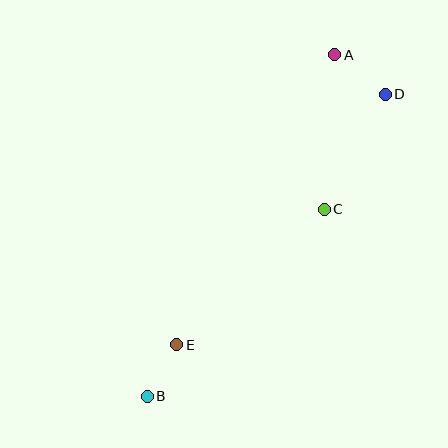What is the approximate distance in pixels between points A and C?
The distance between A and C is approximately 155 pixels.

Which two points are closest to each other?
Points B and E are closest to each other.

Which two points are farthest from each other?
Points A and B are farthest from each other.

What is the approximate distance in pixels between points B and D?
The distance between B and D is approximately 385 pixels.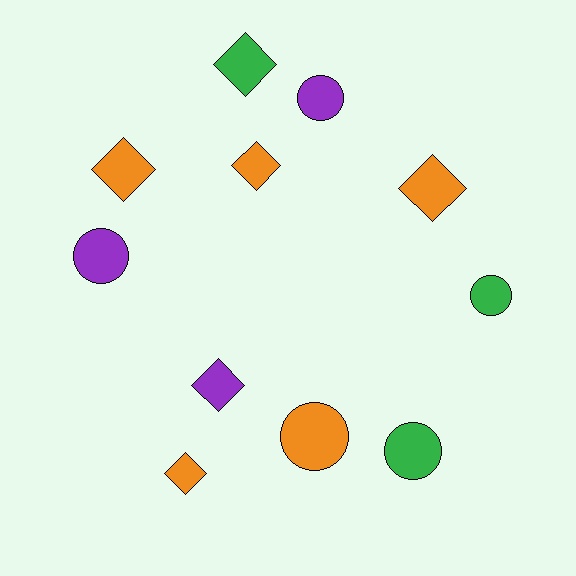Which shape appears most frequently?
Diamond, with 6 objects.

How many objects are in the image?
There are 11 objects.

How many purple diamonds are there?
There is 1 purple diamond.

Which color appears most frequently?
Orange, with 5 objects.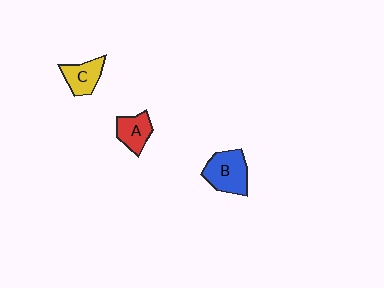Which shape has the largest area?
Shape B (blue).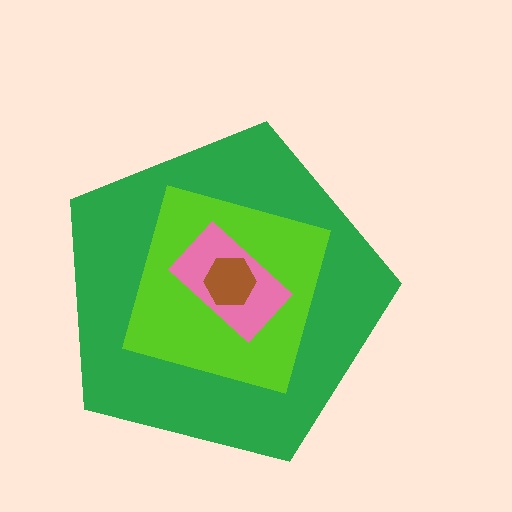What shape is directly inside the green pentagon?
The lime diamond.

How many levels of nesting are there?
4.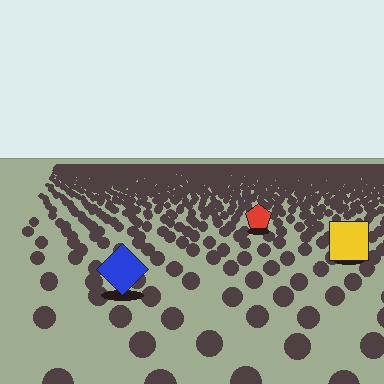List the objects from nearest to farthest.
From nearest to farthest: the blue diamond, the yellow square, the red pentagon.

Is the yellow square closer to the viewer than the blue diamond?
No. The blue diamond is closer — you can tell from the texture gradient: the ground texture is coarser near it.